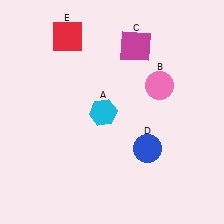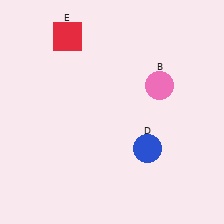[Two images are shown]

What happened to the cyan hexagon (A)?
The cyan hexagon (A) was removed in Image 2. It was in the bottom-left area of Image 1.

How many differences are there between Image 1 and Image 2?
There are 2 differences between the two images.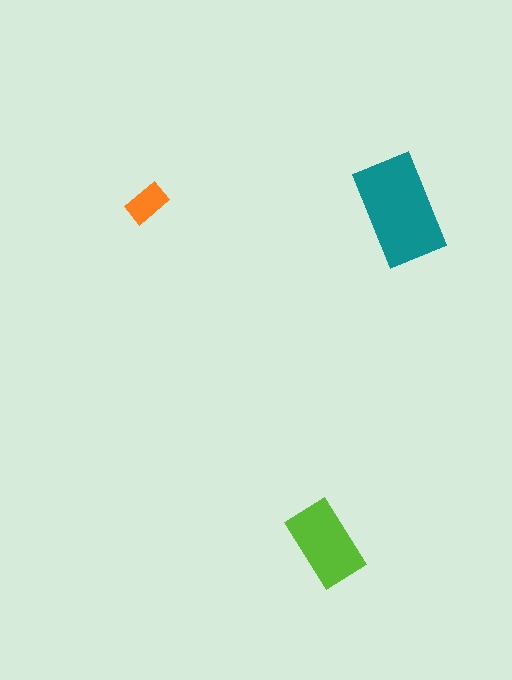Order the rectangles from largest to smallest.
the teal one, the lime one, the orange one.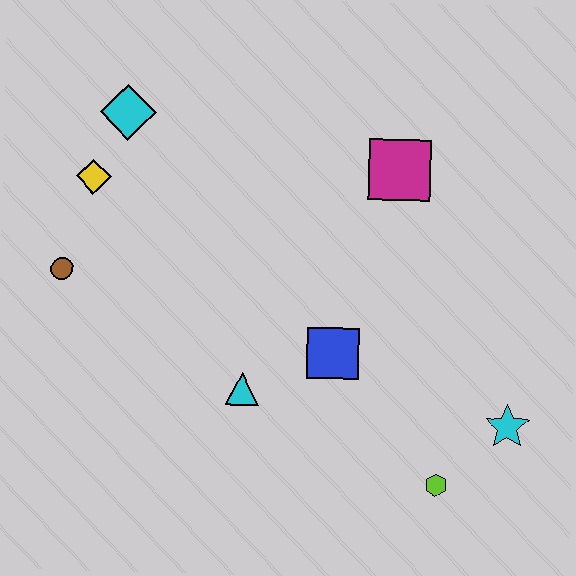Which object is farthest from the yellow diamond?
The cyan star is farthest from the yellow diamond.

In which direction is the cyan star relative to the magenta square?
The cyan star is below the magenta square.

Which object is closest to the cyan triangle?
The blue square is closest to the cyan triangle.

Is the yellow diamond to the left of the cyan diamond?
Yes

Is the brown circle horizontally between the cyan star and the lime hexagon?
No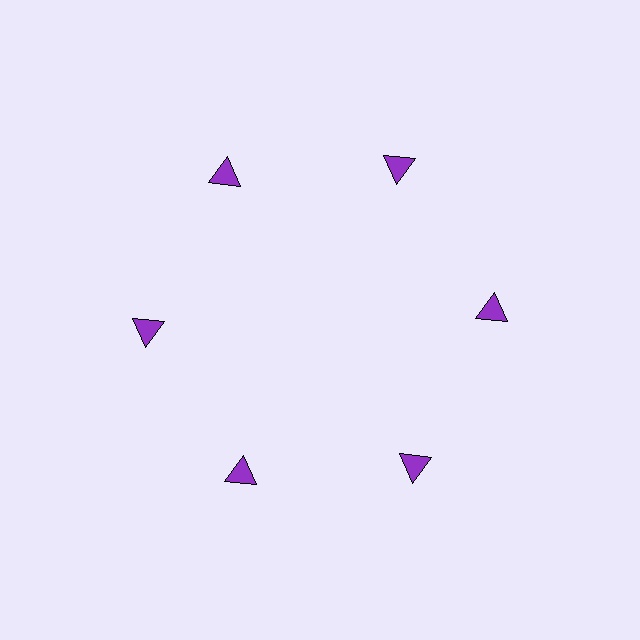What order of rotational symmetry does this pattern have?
This pattern has 6-fold rotational symmetry.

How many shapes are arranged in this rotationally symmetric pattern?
There are 6 shapes, arranged in 6 groups of 1.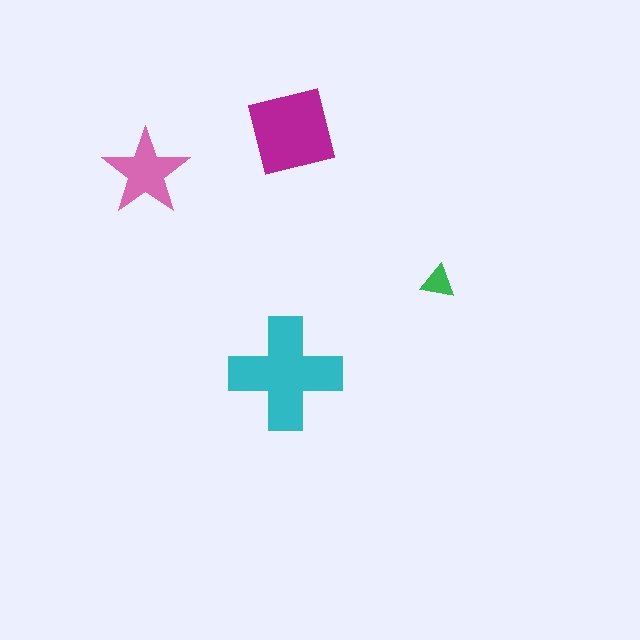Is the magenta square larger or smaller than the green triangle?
Larger.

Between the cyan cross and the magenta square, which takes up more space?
The cyan cross.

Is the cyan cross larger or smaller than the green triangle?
Larger.